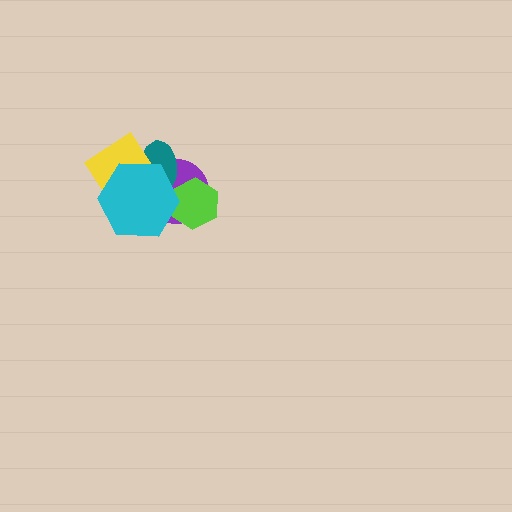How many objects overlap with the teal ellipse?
3 objects overlap with the teal ellipse.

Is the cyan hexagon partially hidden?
No, no other shape covers it.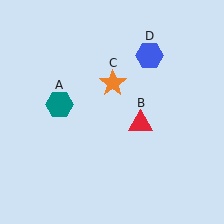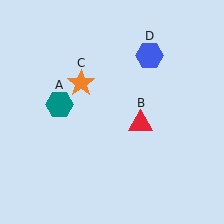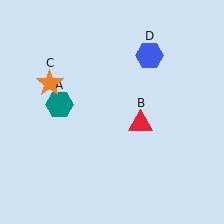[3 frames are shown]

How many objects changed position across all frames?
1 object changed position: orange star (object C).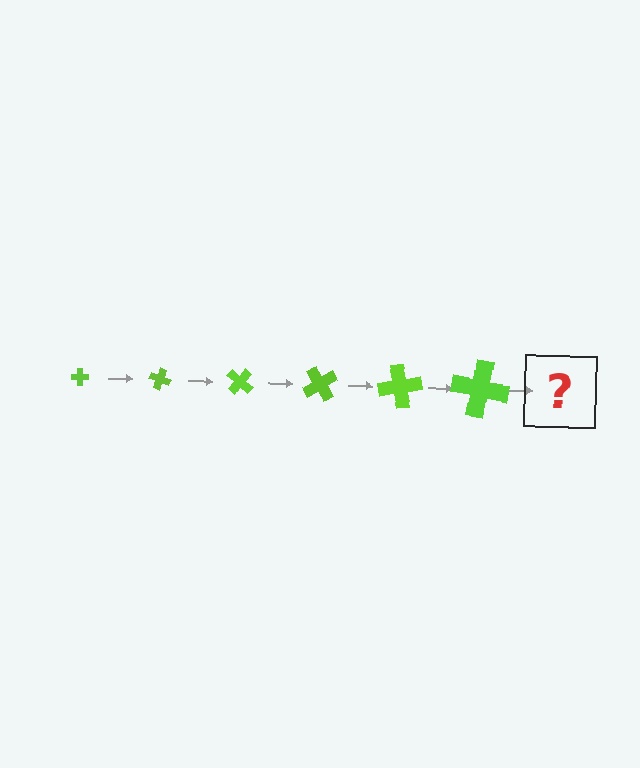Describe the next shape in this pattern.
It should be a cross, larger than the previous one and rotated 120 degrees from the start.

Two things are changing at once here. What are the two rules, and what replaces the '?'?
The two rules are that the cross grows larger each step and it rotates 20 degrees each step. The '?' should be a cross, larger than the previous one and rotated 120 degrees from the start.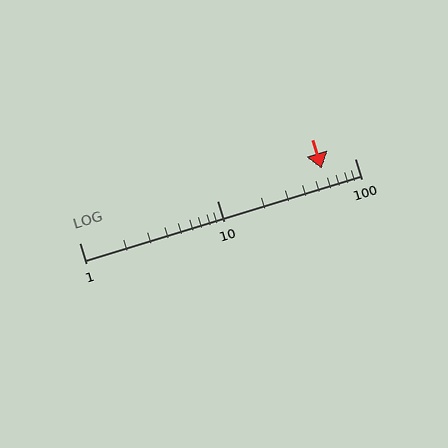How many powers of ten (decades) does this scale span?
The scale spans 2 decades, from 1 to 100.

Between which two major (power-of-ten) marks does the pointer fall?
The pointer is between 10 and 100.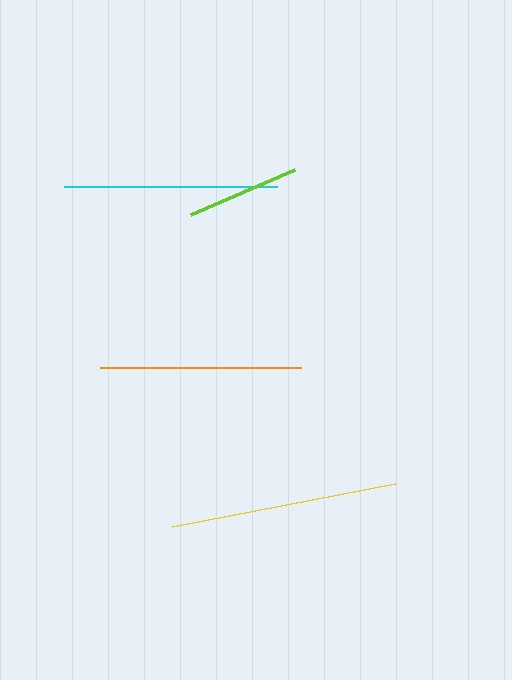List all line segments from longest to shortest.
From longest to shortest: yellow, cyan, orange, lime.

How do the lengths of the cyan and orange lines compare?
The cyan and orange lines are approximately the same length.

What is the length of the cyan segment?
The cyan segment is approximately 213 pixels long.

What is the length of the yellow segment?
The yellow segment is approximately 227 pixels long.